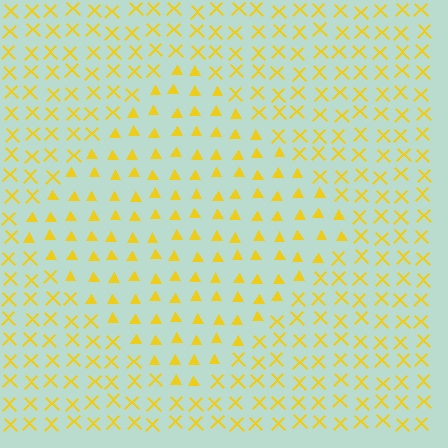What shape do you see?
I see a diamond.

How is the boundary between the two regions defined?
The boundary is defined by a change in element shape: triangles inside vs. X marks outside. All elements share the same color and spacing.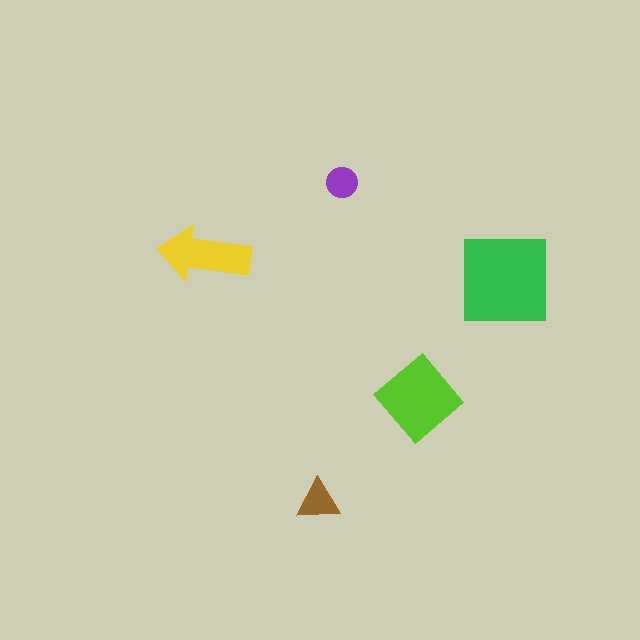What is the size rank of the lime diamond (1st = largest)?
2nd.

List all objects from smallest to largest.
The purple circle, the brown triangle, the yellow arrow, the lime diamond, the green square.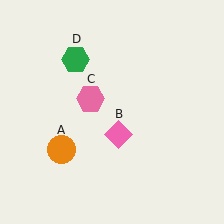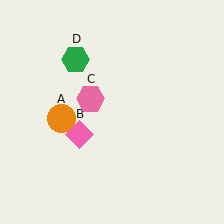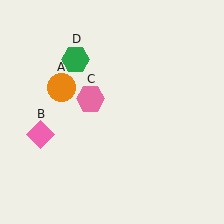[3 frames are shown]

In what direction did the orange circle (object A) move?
The orange circle (object A) moved up.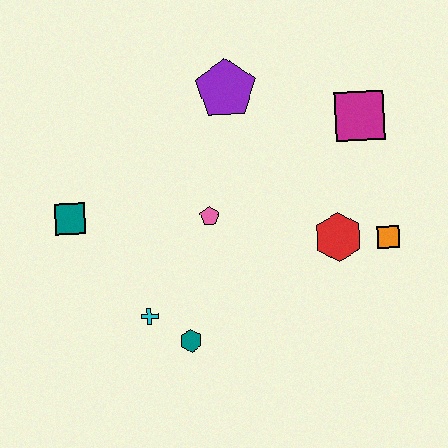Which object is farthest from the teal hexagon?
The magenta square is farthest from the teal hexagon.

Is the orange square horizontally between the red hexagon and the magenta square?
No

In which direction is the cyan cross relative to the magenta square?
The cyan cross is to the left of the magenta square.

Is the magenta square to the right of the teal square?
Yes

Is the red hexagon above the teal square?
No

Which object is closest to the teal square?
The cyan cross is closest to the teal square.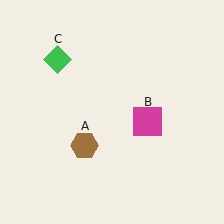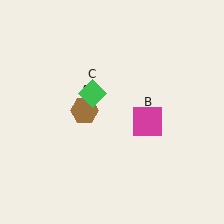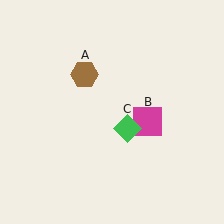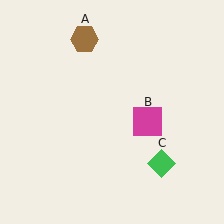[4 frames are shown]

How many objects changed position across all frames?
2 objects changed position: brown hexagon (object A), green diamond (object C).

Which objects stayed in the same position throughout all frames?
Magenta square (object B) remained stationary.